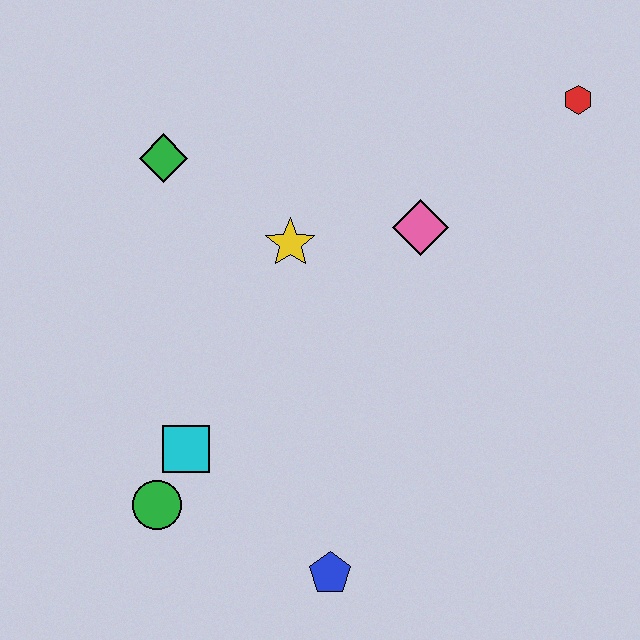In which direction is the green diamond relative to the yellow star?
The green diamond is to the left of the yellow star.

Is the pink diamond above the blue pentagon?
Yes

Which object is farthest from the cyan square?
The red hexagon is farthest from the cyan square.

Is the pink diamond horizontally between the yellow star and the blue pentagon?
No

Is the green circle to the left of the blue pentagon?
Yes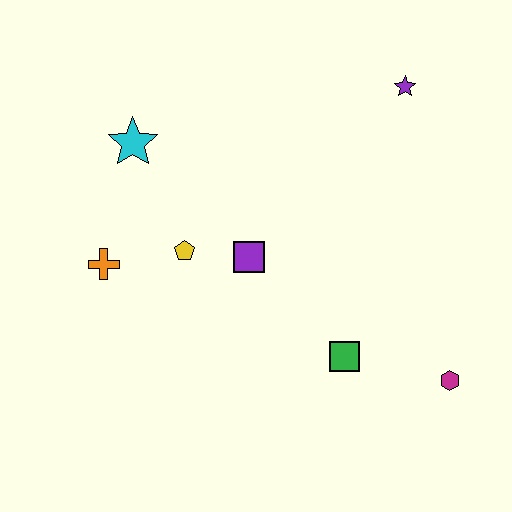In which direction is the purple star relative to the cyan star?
The purple star is to the right of the cyan star.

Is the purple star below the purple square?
No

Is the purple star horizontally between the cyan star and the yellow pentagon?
No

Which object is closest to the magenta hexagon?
The green square is closest to the magenta hexagon.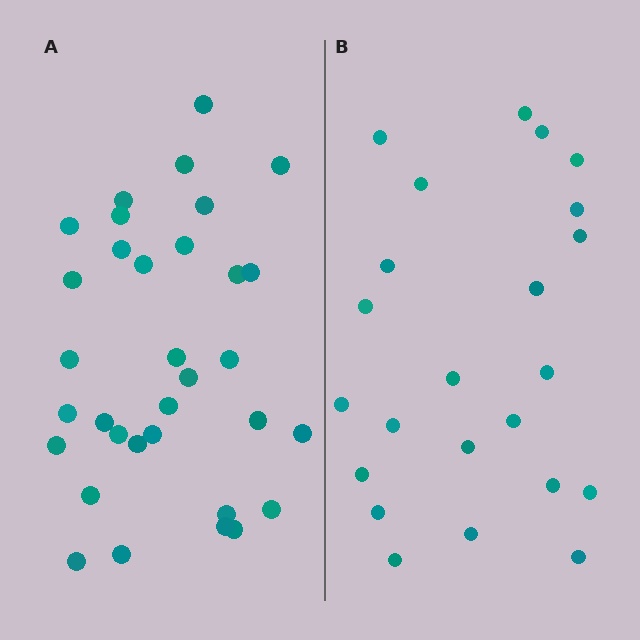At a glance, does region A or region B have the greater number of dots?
Region A (the left region) has more dots.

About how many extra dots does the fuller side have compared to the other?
Region A has roughly 10 or so more dots than region B.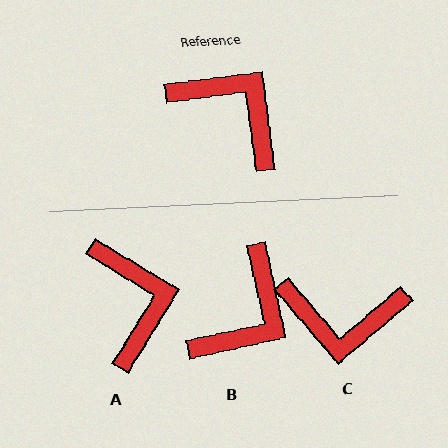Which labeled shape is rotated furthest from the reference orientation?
C, about 147 degrees away.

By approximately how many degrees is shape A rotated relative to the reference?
Approximately 39 degrees clockwise.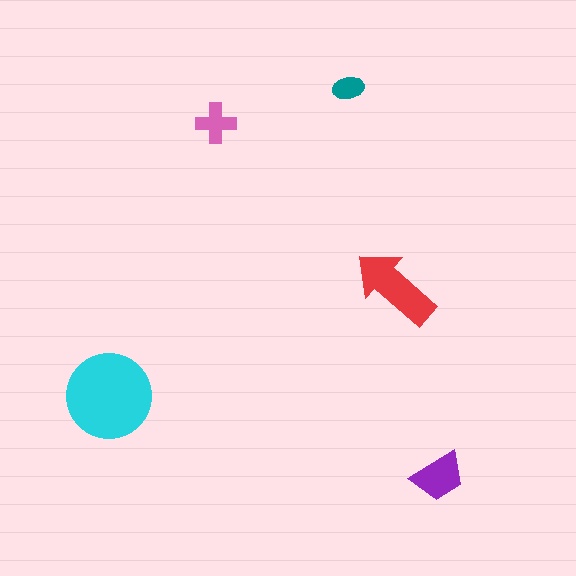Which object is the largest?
The cyan circle.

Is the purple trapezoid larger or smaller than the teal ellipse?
Larger.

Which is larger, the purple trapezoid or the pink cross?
The purple trapezoid.